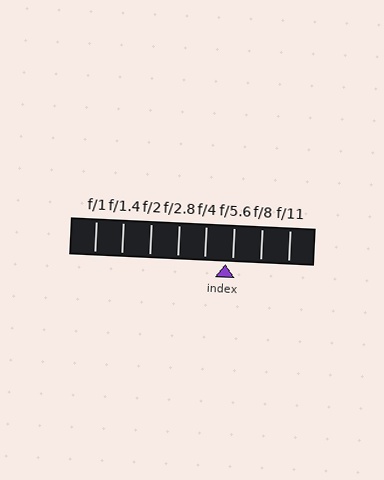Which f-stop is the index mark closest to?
The index mark is closest to f/5.6.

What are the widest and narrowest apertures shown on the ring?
The widest aperture shown is f/1 and the narrowest is f/11.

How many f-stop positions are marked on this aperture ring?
There are 8 f-stop positions marked.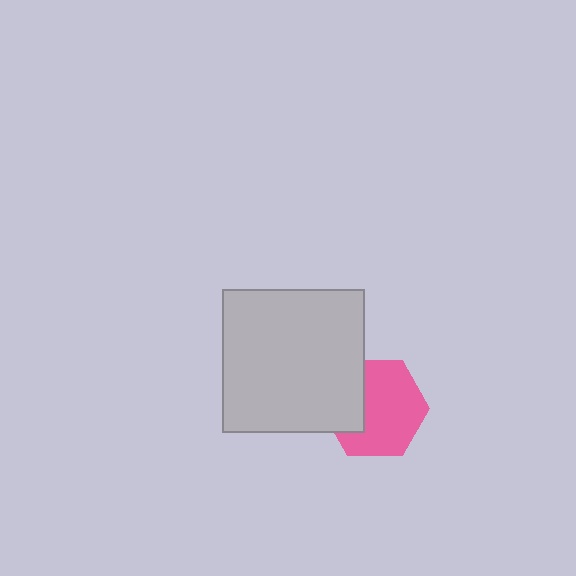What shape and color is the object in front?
The object in front is a light gray square.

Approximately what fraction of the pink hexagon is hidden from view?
Roughly 32% of the pink hexagon is hidden behind the light gray square.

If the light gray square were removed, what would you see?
You would see the complete pink hexagon.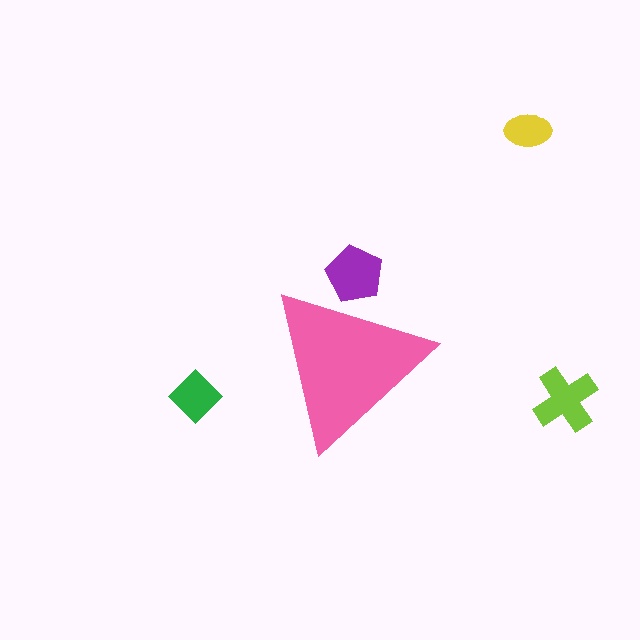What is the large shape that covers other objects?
A pink triangle.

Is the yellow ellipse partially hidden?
No, the yellow ellipse is fully visible.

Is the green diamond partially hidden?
No, the green diamond is fully visible.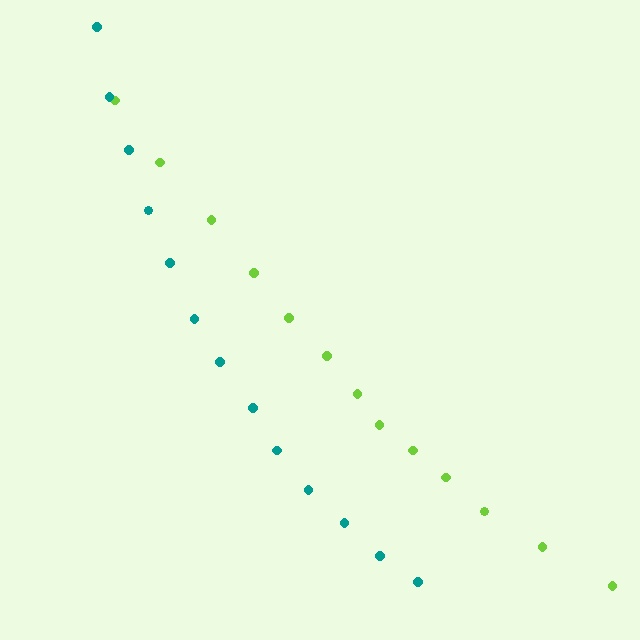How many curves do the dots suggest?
There are 2 distinct paths.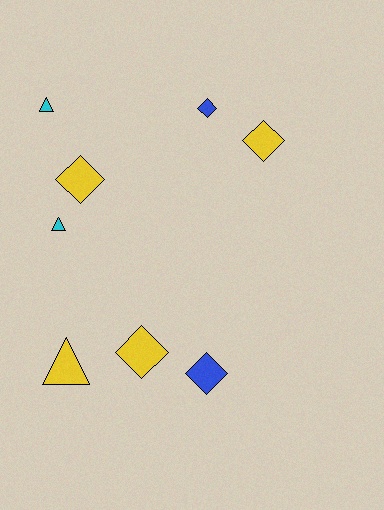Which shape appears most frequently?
Diamond, with 5 objects.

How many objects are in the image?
There are 8 objects.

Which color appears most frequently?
Yellow, with 4 objects.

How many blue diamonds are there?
There are 2 blue diamonds.